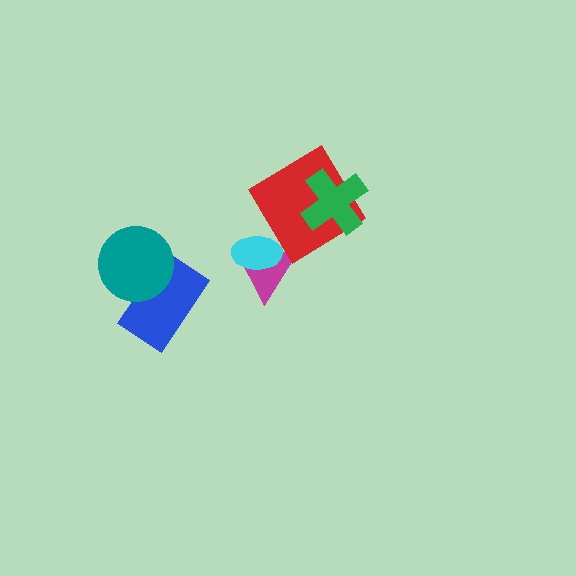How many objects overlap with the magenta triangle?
1 object overlaps with the magenta triangle.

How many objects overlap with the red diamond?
1 object overlaps with the red diamond.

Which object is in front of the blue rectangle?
The teal circle is in front of the blue rectangle.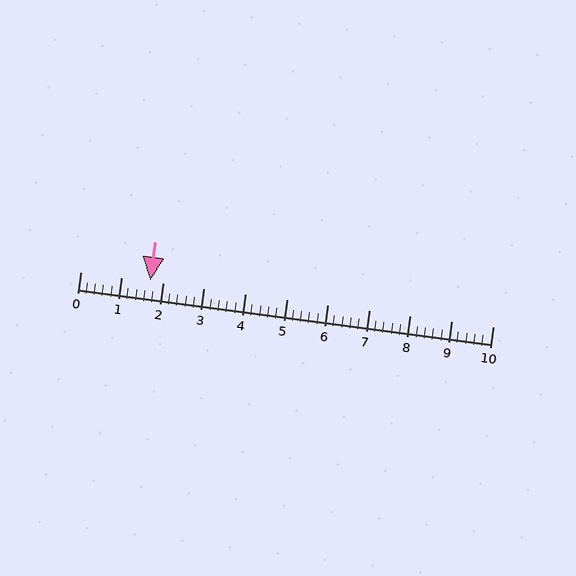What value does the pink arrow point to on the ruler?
The pink arrow points to approximately 1.7.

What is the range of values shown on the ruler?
The ruler shows values from 0 to 10.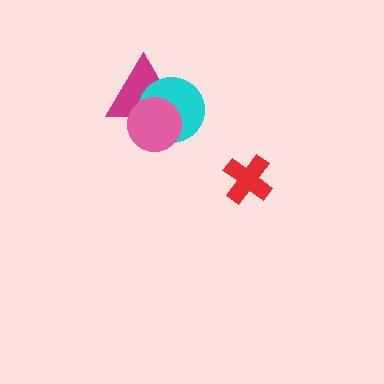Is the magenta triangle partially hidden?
Yes, it is partially covered by another shape.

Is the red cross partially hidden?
No, no other shape covers it.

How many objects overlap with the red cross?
0 objects overlap with the red cross.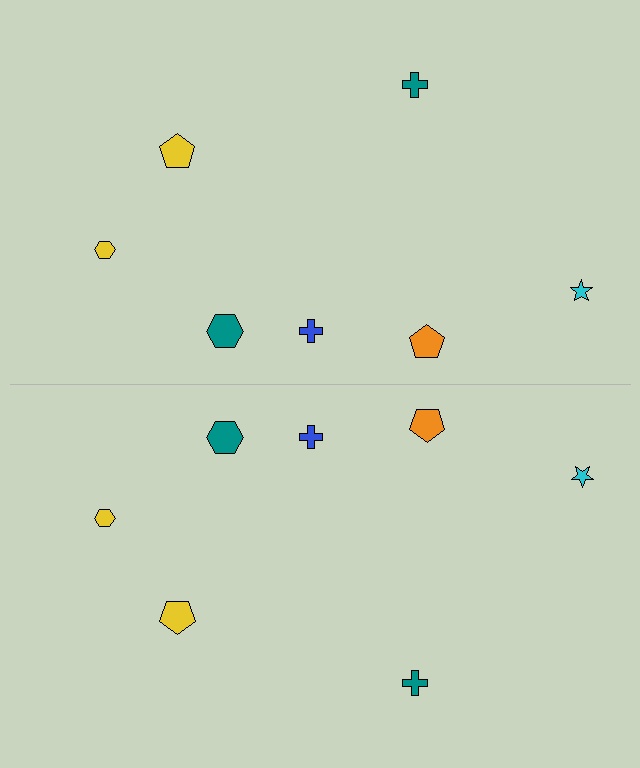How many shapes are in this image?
There are 14 shapes in this image.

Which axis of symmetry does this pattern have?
The pattern has a horizontal axis of symmetry running through the center of the image.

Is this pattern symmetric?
Yes, this pattern has bilateral (reflection) symmetry.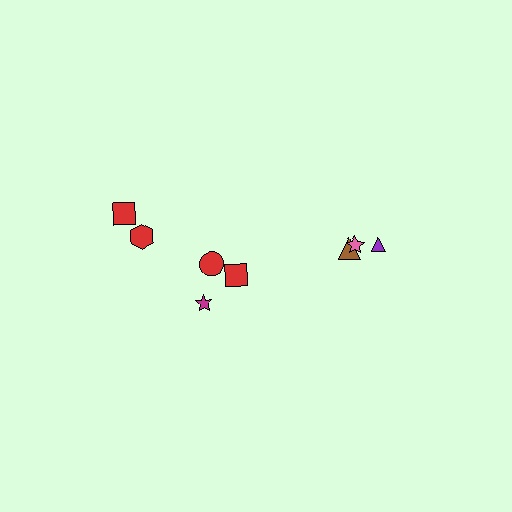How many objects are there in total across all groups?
There are 8 objects.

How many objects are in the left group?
There are 5 objects.